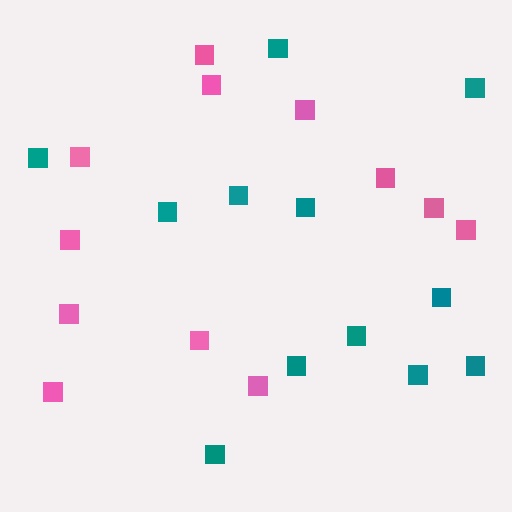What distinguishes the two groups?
There are 2 groups: one group of teal squares (12) and one group of pink squares (12).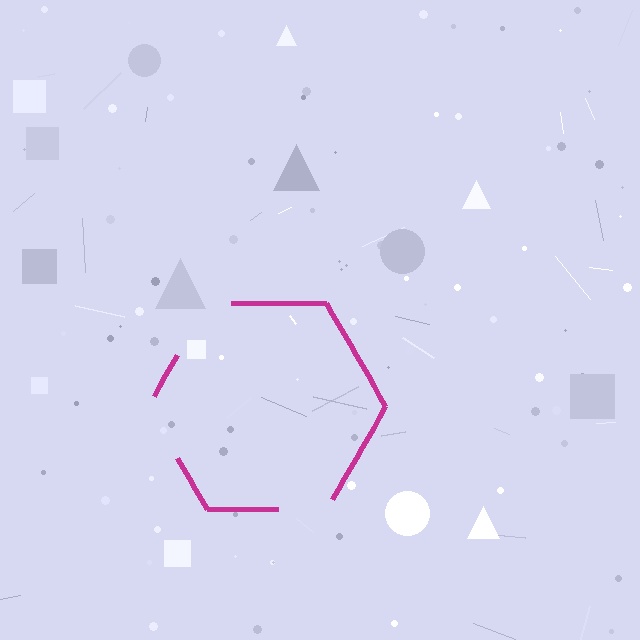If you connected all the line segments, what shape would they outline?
They would outline a hexagon.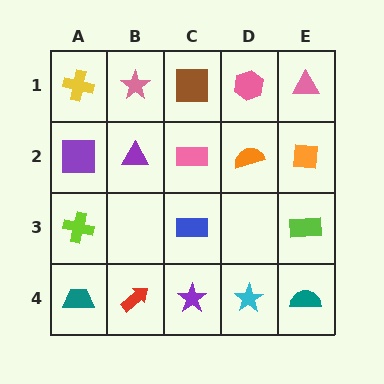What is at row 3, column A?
A lime cross.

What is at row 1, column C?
A brown square.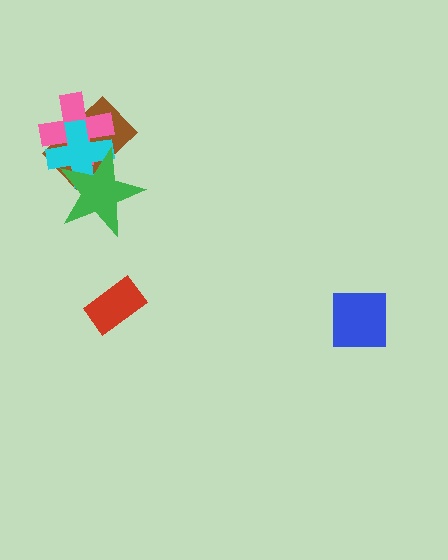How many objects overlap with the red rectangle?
0 objects overlap with the red rectangle.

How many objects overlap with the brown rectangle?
3 objects overlap with the brown rectangle.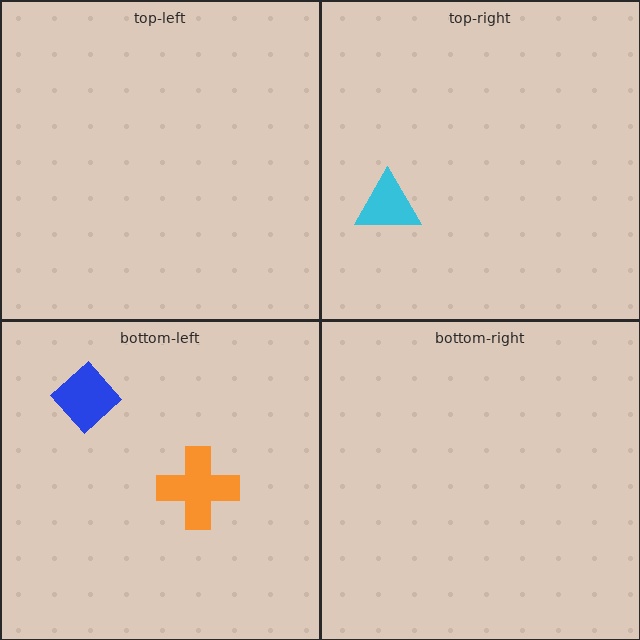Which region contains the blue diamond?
The bottom-left region.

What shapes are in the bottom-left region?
The orange cross, the blue diamond.